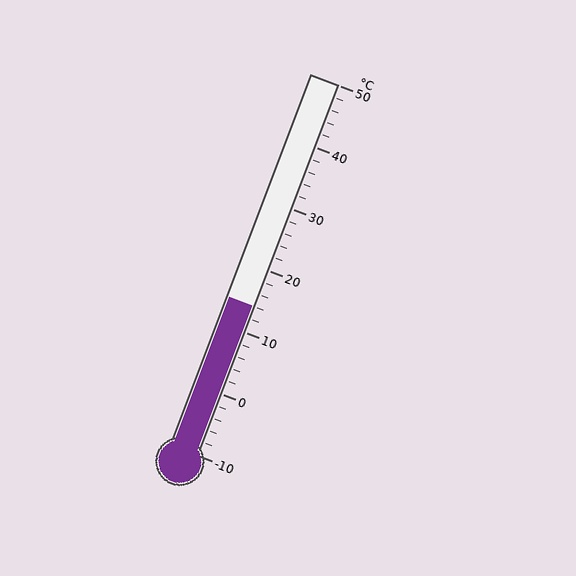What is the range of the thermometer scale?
The thermometer scale ranges from -10°C to 50°C.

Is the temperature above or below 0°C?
The temperature is above 0°C.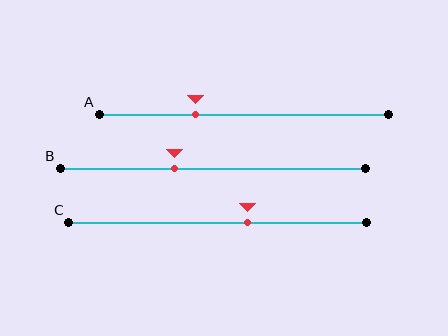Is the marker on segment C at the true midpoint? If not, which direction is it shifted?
No, the marker on segment C is shifted to the right by about 10% of the segment length.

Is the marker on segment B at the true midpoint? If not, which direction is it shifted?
No, the marker on segment B is shifted to the left by about 12% of the segment length.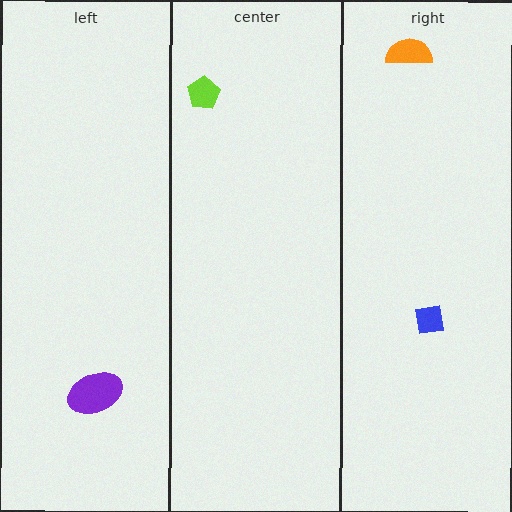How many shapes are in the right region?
2.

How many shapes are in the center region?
1.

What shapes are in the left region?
The purple ellipse.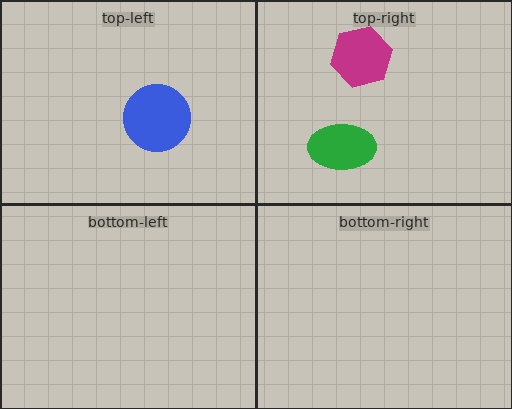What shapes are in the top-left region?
The blue circle.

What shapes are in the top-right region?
The green ellipse, the magenta hexagon.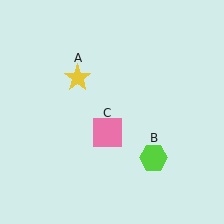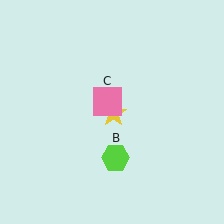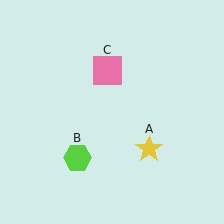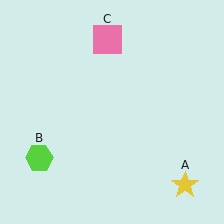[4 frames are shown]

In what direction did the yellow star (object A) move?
The yellow star (object A) moved down and to the right.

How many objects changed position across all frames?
3 objects changed position: yellow star (object A), lime hexagon (object B), pink square (object C).